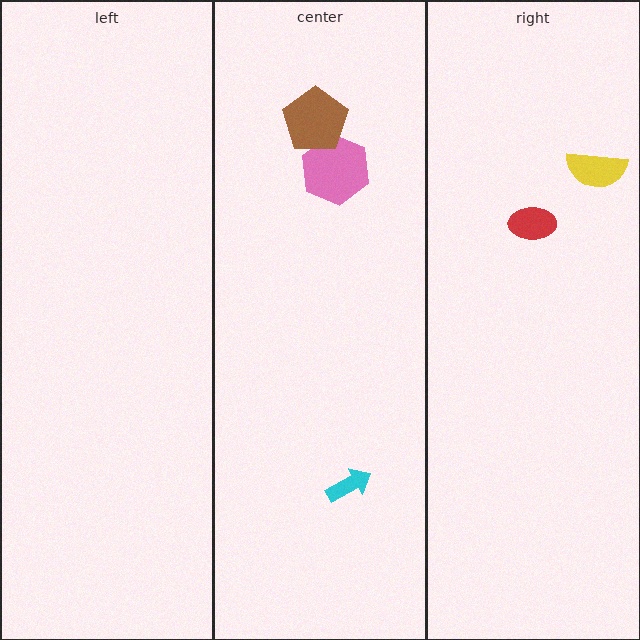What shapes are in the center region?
The pink hexagon, the brown pentagon, the cyan arrow.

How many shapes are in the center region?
3.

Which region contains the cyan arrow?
The center region.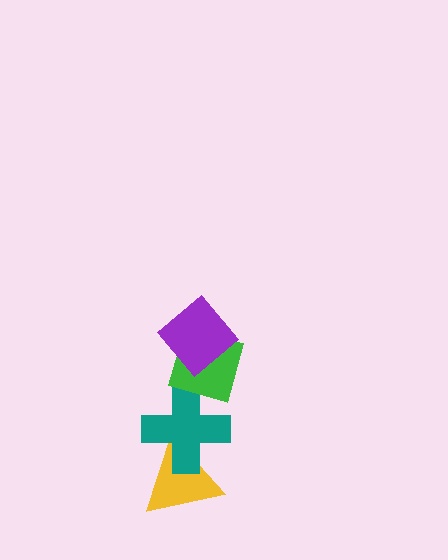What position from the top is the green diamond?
The green diamond is 2nd from the top.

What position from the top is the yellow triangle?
The yellow triangle is 4th from the top.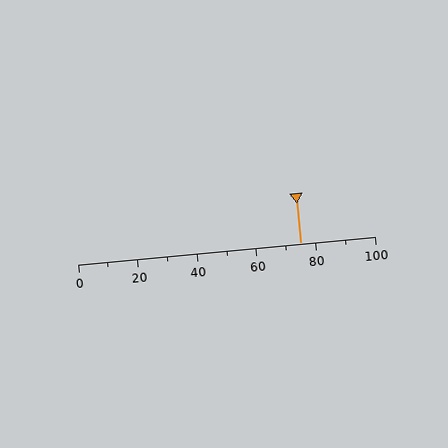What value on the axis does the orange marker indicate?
The marker indicates approximately 75.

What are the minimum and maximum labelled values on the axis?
The axis runs from 0 to 100.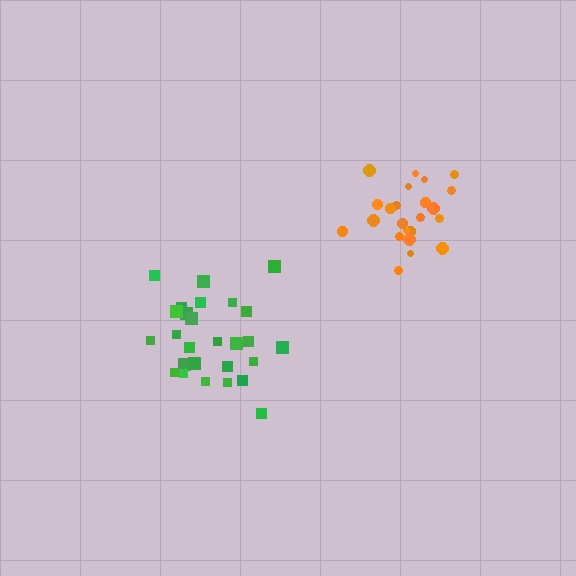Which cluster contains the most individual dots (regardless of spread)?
Green (28).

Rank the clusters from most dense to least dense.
orange, green.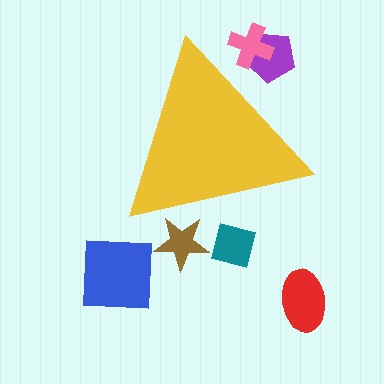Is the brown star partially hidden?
Yes, the brown star is partially hidden behind the yellow triangle.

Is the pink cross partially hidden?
Yes, the pink cross is partially hidden behind the yellow triangle.